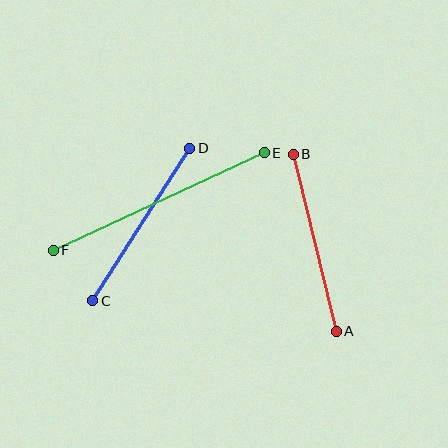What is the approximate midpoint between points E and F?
The midpoint is at approximately (159, 201) pixels.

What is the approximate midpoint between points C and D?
The midpoint is at approximately (141, 225) pixels.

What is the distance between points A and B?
The distance is approximately 182 pixels.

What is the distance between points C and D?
The distance is approximately 181 pixels.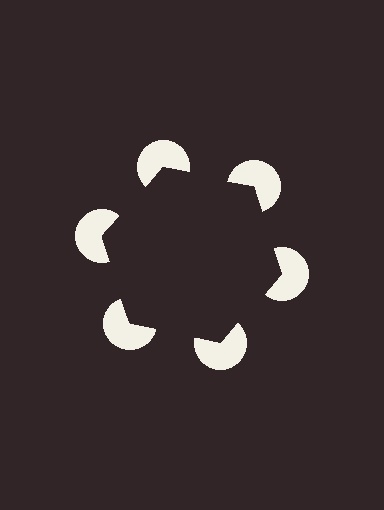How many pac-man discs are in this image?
There are 6 — one at each vertex of the illusory hexagon.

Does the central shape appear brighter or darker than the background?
It typically appears slightly darker than the background, even though no actual brightness change is drawn.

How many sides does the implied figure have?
6 sides.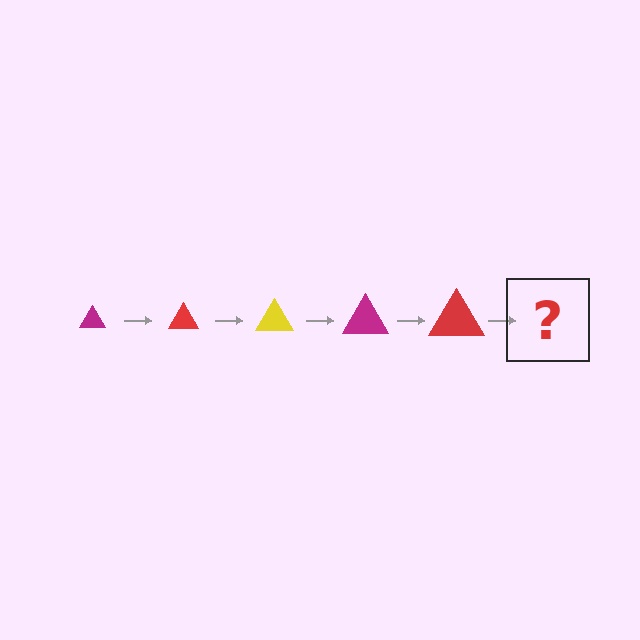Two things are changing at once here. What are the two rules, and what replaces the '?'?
The two rules are that the triangle grows larger each step and the color cycles through magenta, red, and yellow. The '?' should be a yellow triangle, larger than the previous one.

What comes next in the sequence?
The next element should be a yellow triangle, larger than the previous one.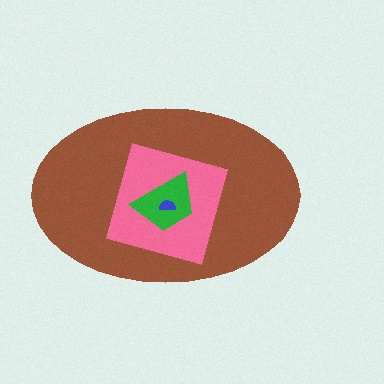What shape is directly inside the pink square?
The green trapezoid.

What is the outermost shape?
The brown ellipse.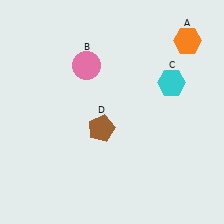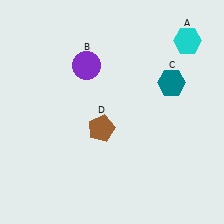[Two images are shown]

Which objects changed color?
A changed from orange to cyan. B changed from pink to purple. C changed from cyan to teal.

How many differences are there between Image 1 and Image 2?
There are 3 differences between the two images.